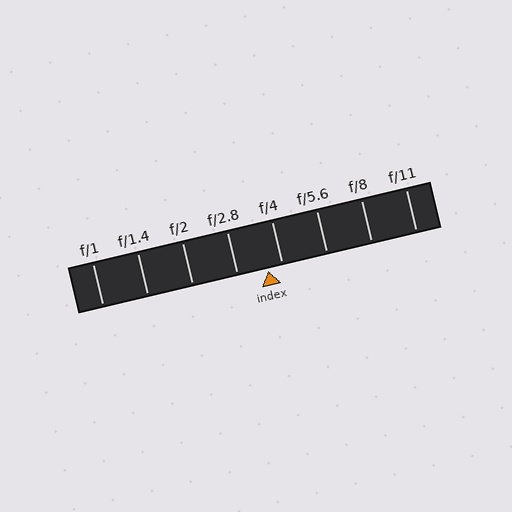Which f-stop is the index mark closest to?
The index mark is closest to f/4.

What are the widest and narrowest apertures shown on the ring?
The widest aperture shown is f/1 and the narrowest is f/11.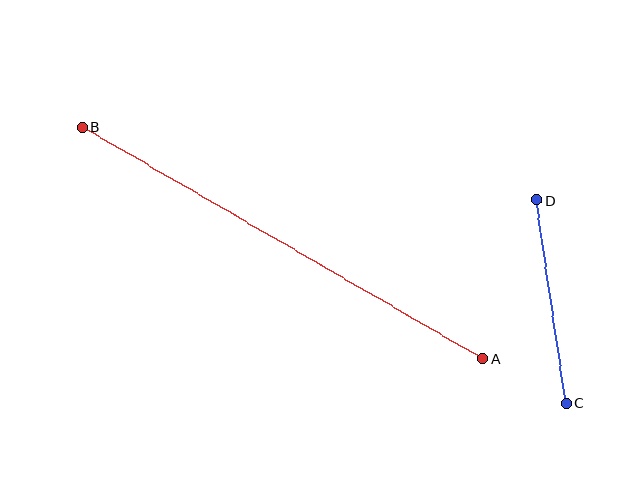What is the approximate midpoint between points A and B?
The midpoint is at approximately (282, 243) pixels.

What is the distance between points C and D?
The distance is approximately 205 pixels.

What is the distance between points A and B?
The distance is approximately 462 pixels.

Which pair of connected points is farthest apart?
Points A and B are farthest apart.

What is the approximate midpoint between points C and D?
The midpoint is at approximately (551, 302) pixels.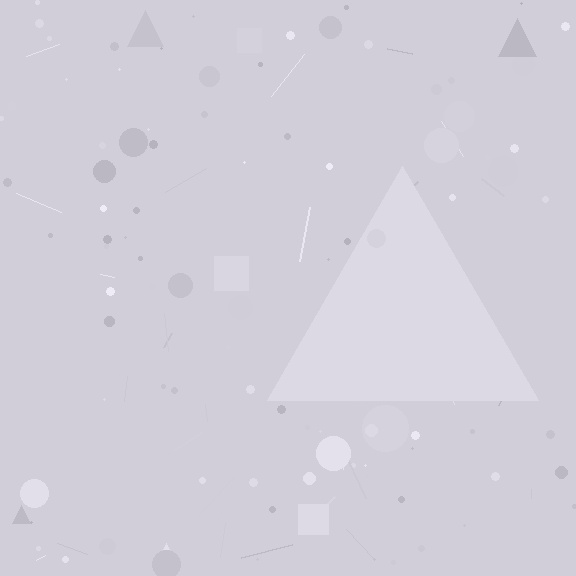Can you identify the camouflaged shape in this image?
The camouflaged shape is a triangle.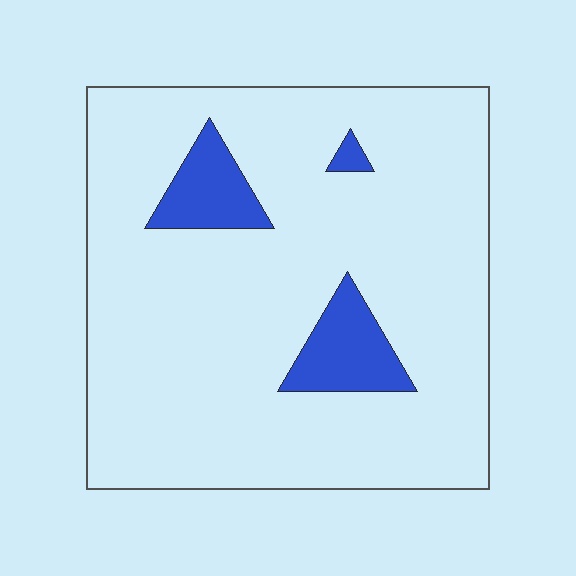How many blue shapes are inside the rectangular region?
3.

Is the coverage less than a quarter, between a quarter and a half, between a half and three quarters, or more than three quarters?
Less than a quarter.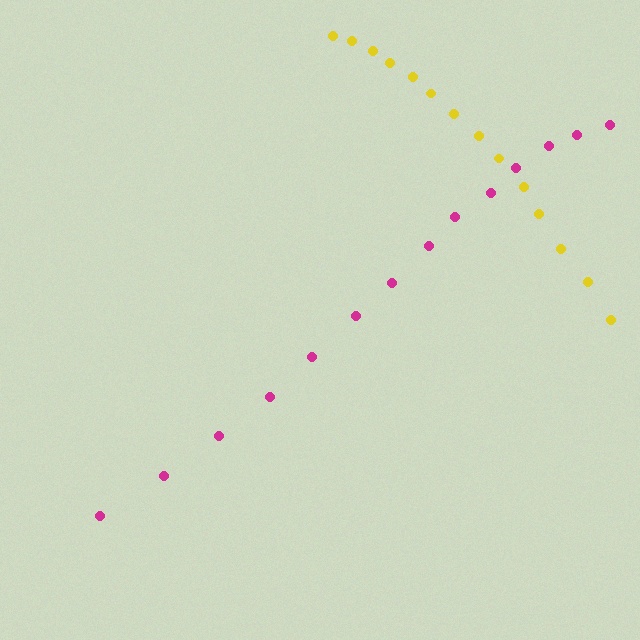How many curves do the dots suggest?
There are 2 distinct paths.